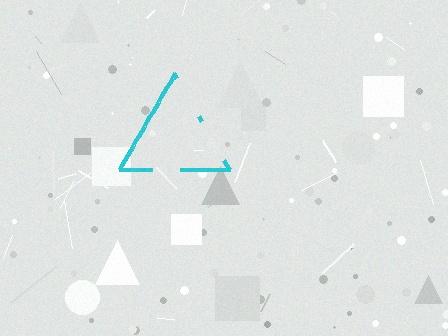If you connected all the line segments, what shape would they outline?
They would outline a triangle.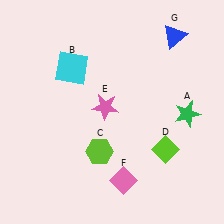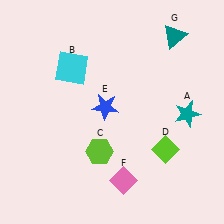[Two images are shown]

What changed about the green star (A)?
In Image 1, A is green. In Image 2, it changed to teal.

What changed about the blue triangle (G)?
In Image 1, G is blue. In Image 2, it changed to teal.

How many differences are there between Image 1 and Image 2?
There are 3 differences between the two images.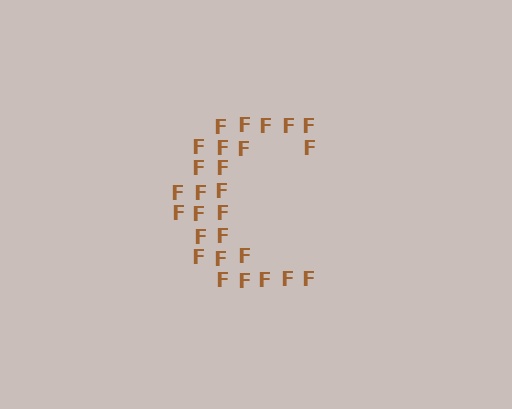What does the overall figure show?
The overall figure shows the letter C.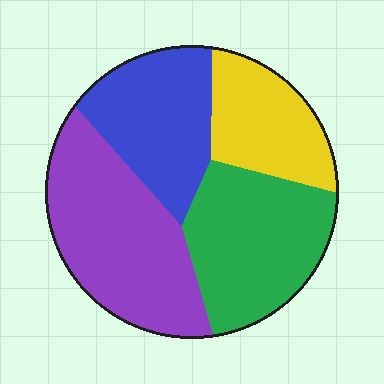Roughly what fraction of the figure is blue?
Blue takes up about one fifth (1/5) of the figure.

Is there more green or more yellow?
Green.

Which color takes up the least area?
Yellow, at roughly 20%.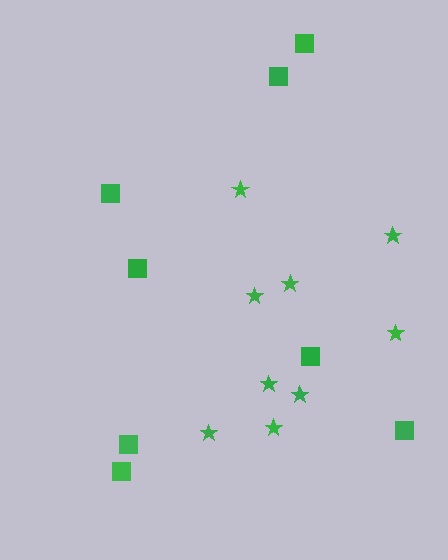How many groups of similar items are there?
There are 2 groups: one group of squares (8) and one group of stars (9).